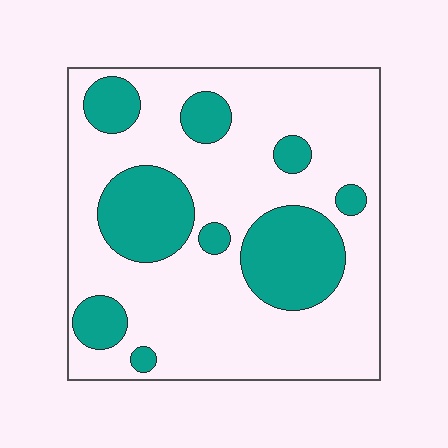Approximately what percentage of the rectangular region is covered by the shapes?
Approximately 25%.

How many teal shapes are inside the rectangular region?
9.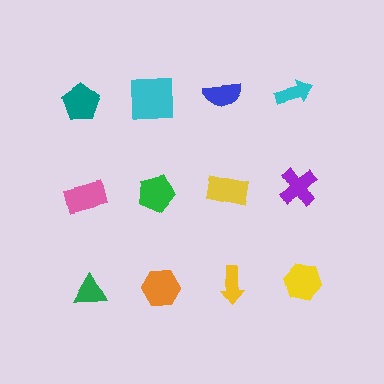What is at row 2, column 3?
A yellow rectangle.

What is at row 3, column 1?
A green triangle.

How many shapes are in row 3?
4 shapes.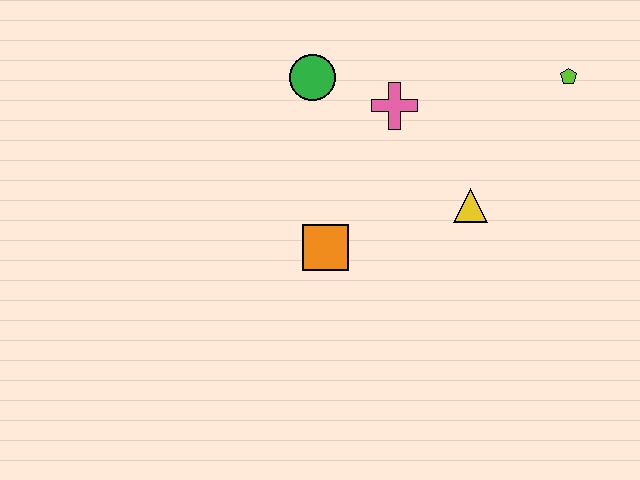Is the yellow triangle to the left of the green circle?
No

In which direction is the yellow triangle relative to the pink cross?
The yellow triangle is below the pink cross.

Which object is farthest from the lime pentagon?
The orange square is farthest from the lime pentagon.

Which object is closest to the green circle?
The pink cross is closest to the green circle.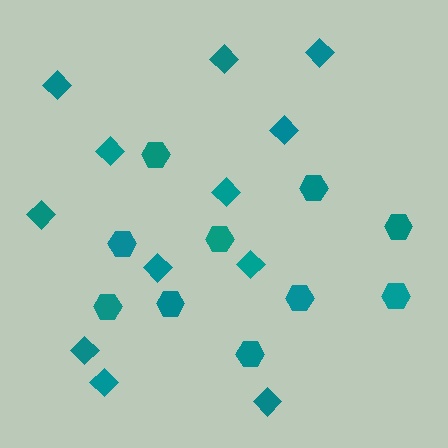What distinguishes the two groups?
There are 2 groups: one group of diamonds (12) and one group of hexagons (10).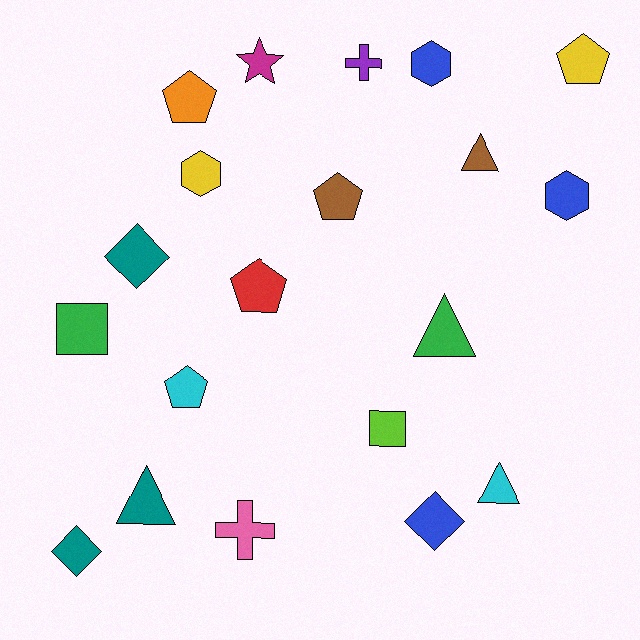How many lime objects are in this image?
There is 1 lime object.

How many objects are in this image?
There are 20 objects.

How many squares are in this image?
There are 2 squares.